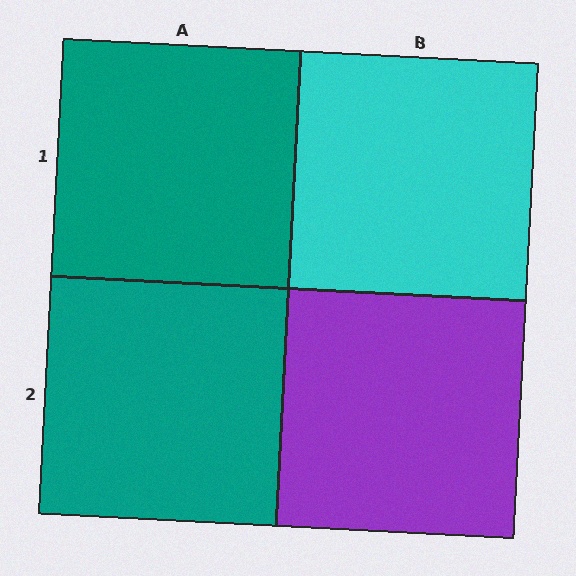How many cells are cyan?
1 cell is cyan.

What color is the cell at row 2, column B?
Purple.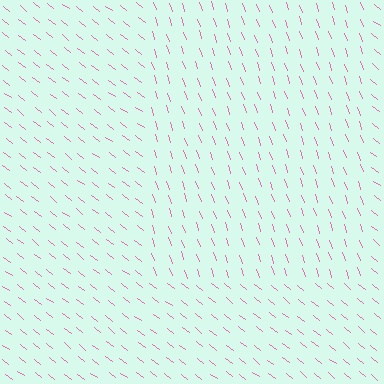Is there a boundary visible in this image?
Yes, there is a texture boundary formed by a change in line orientation.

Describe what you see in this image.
The image is filled with small pink line segments. A rectangle region in the image has lines oriented differently from the surrounding lines, creating a visible texture boundary.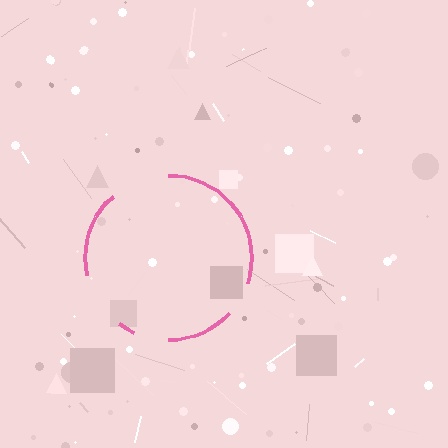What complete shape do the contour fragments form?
The contour fragments form a circle.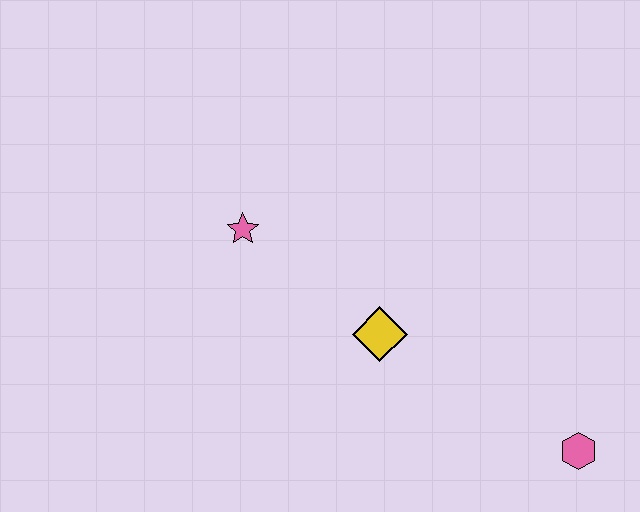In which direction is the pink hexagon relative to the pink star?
The pink hexagon is to the right of the pink star.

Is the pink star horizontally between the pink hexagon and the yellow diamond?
No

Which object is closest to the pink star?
The yellow diamond is closest to the pink star.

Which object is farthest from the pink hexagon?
The pink star is farthest from the pink hexagon.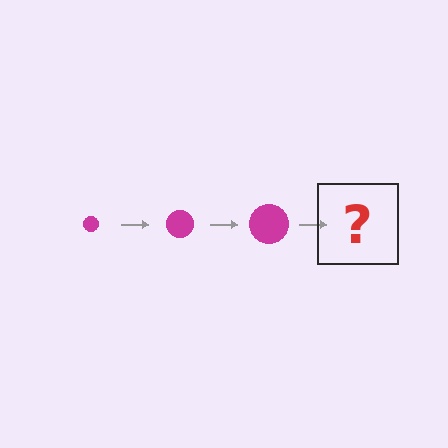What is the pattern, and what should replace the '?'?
The pattern is that the circle gets progressively larger each step. The '?' should be a magenta circle, larger than the previous one.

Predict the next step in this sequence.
The next step is a magenta circle, larger than the previous one.